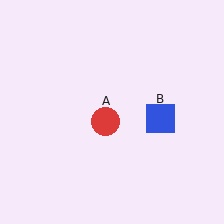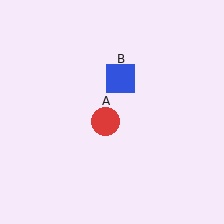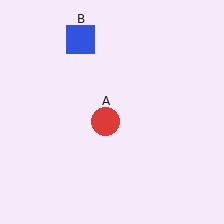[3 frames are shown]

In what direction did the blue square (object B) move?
The blue square (object B) moved up and to the left.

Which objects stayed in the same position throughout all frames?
Red circle (object A) remained stationary.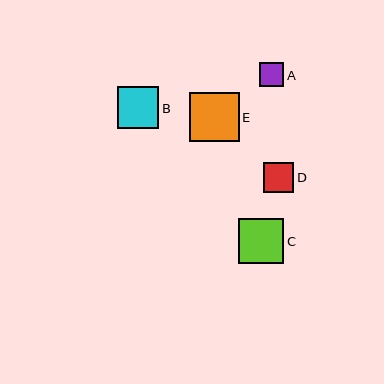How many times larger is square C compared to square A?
Square C is approximately 1.9 times the size of square A.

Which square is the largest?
Square E is the largest with a size of approximately 49 pixels.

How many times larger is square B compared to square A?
Square B is approximately 1.7 times the size of square A.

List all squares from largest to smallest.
From largest to smallest: E, C, B, D, A.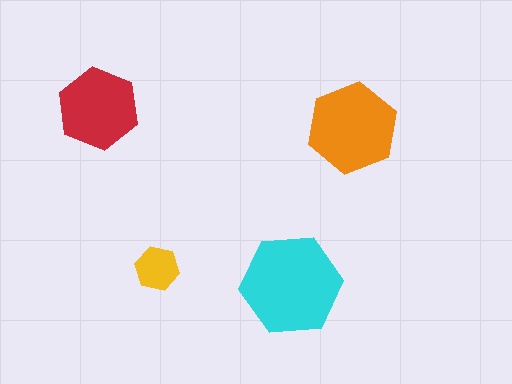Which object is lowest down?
The cyan hexagon is bottommost.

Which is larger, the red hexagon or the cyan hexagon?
The cyan one.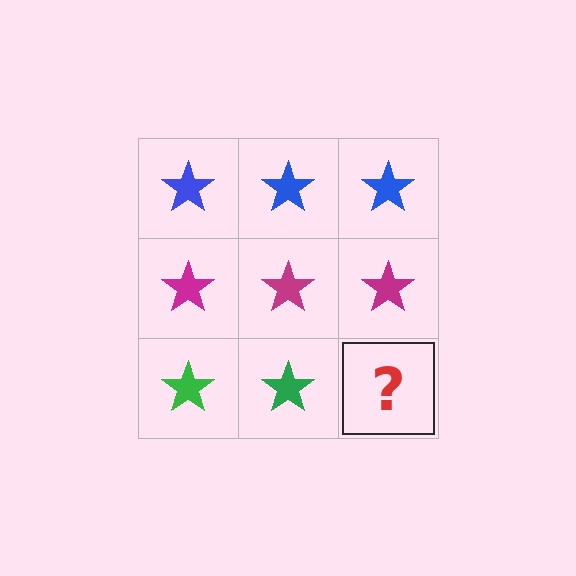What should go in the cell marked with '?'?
The missing cell should contain a green star.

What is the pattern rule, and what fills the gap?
The rule is that each row has a consistent color. The gap should be filled with a green star.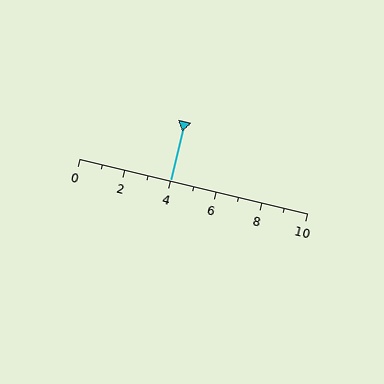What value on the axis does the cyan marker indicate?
The marker indicates approximately 4.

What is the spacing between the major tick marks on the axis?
The major ticks are spaced 2 apart.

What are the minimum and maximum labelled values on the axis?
The axis runs from 0 to 10.